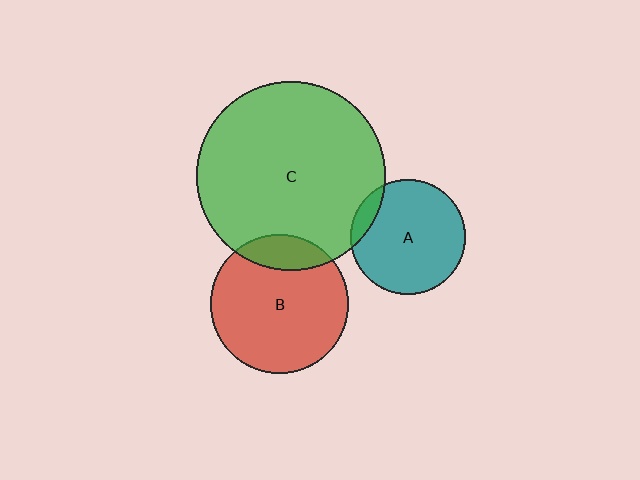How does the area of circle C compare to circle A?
Approximately 2.7 times.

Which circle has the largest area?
Circle C (green).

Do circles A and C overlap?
Yes.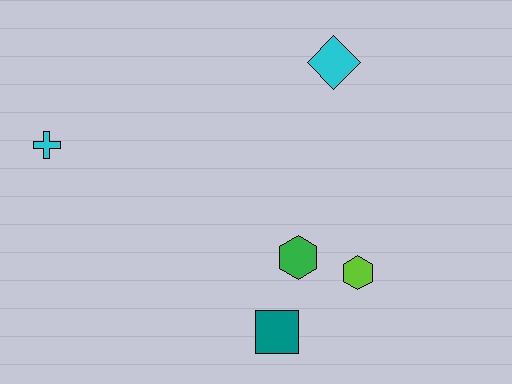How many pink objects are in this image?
There are no pink objects.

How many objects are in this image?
There are 5 objects.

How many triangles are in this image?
There are no triangles.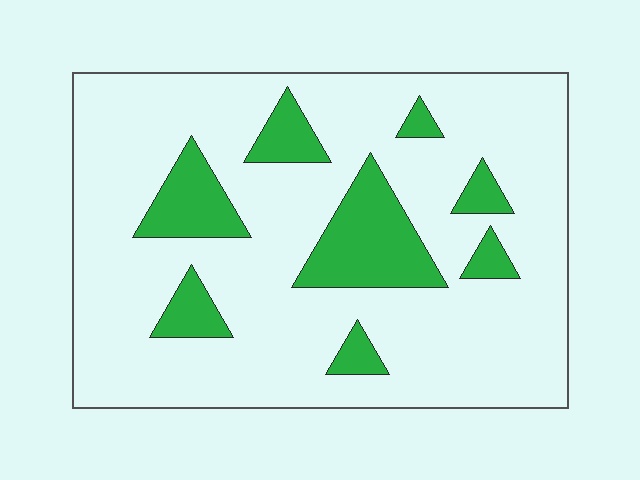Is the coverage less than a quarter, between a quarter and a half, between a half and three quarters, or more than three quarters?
Less than a quarter.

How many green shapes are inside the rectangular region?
8.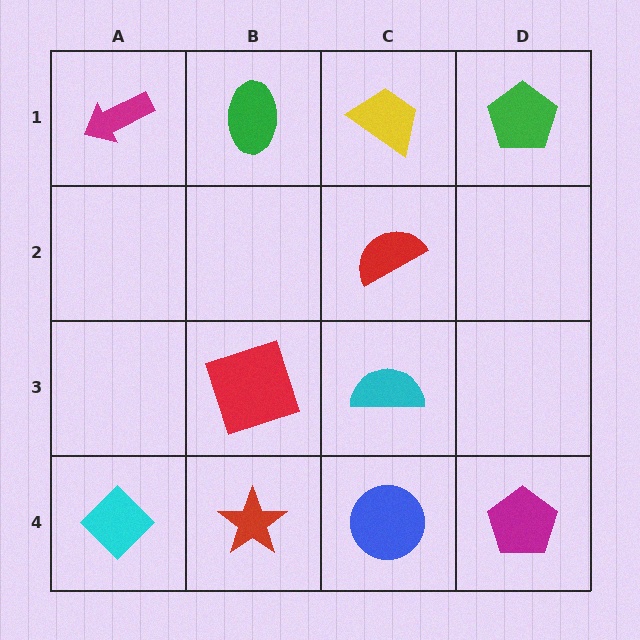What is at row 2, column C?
A red semicircle.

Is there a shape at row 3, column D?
No, that cell is empty.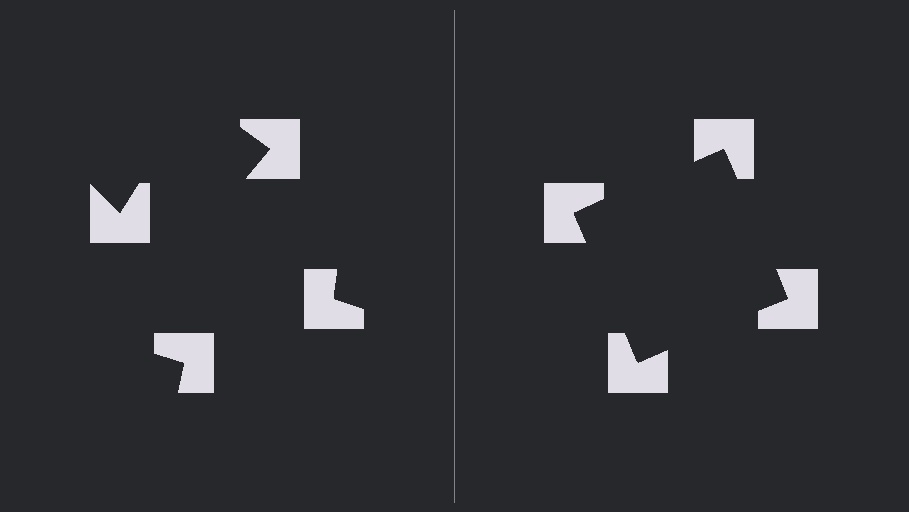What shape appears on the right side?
An illusory square.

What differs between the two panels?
The notched squares are positioned identically on both sides; only the wedge orientations differ. On the right they align to a square; on the left they are misaligned.